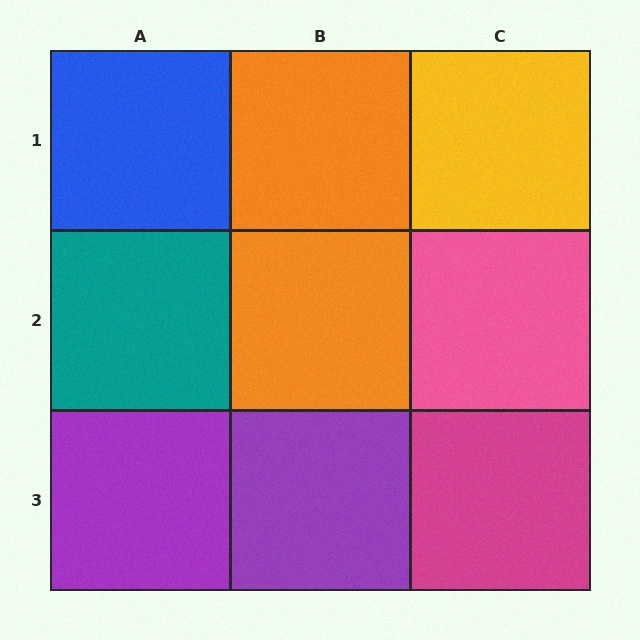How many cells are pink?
1 cell is pink.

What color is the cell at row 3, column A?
Purple.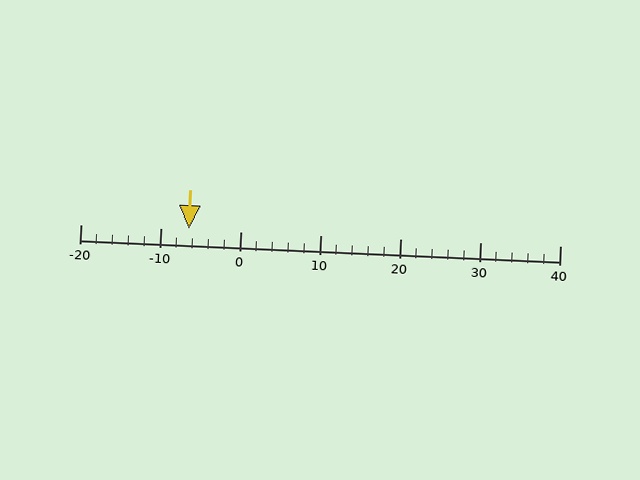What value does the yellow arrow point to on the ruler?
The yellow arrow points to approximately -6.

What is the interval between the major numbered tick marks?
The major tick marks are spaced 10 units apart.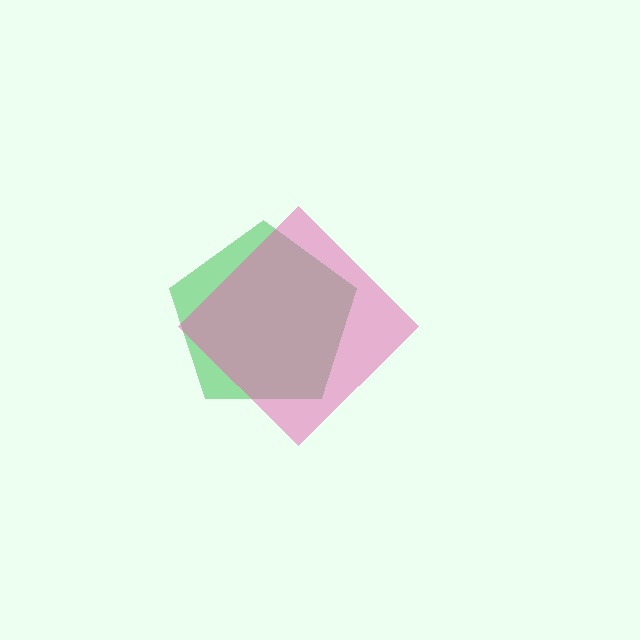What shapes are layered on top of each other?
The layered shapes are: a green pentagon, a pink diamond.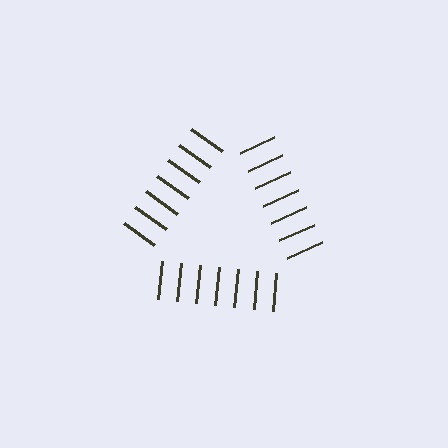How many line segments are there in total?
21 — 7 along each of the 3 edges.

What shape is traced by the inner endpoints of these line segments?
An illusory triangle — the line segments terminate on its edges but no continuous stroke is drawn.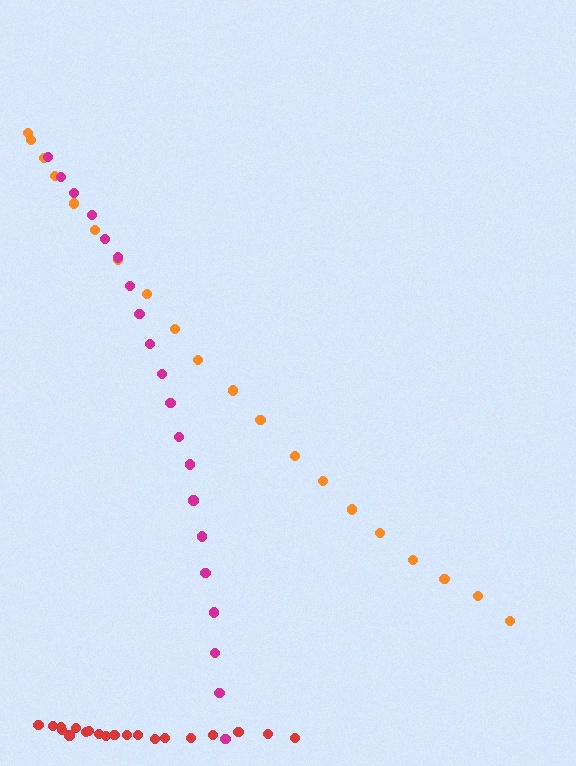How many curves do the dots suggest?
There are 3 distinct paths.